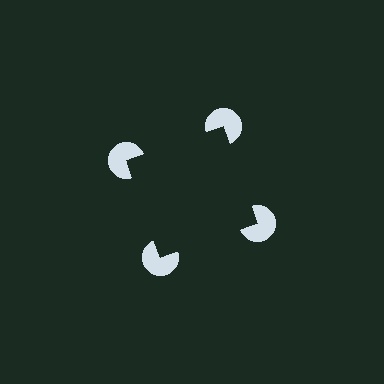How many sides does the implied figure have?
4 sides.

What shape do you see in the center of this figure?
An illusory square — its edges are inferred from the aligned wedge cuts in the pac-man discs, not physically drawn.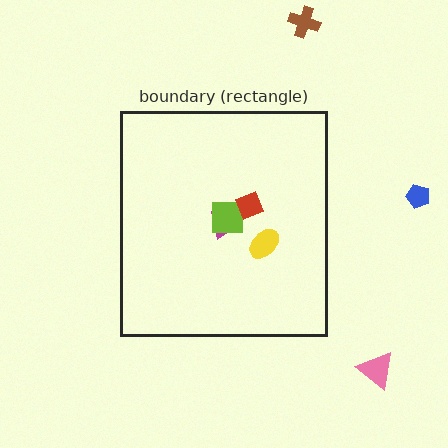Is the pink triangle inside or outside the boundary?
Outside.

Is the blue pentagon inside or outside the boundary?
Outside.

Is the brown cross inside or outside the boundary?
Outside.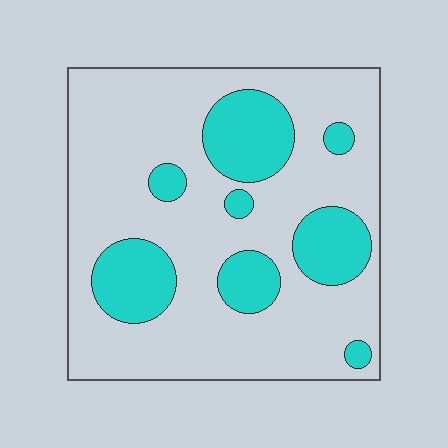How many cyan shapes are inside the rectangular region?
8.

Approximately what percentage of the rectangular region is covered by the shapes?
Approximately 25%.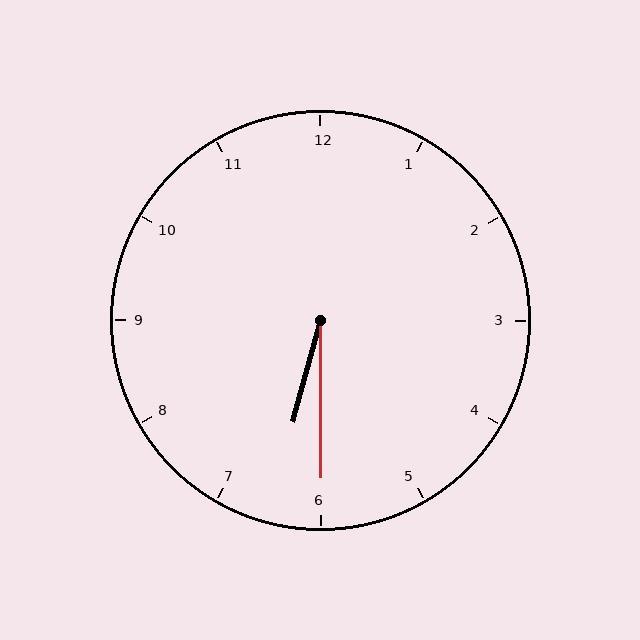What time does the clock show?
6:30.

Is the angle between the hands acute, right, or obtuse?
It is acute.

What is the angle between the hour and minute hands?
Approximately 15 degrees.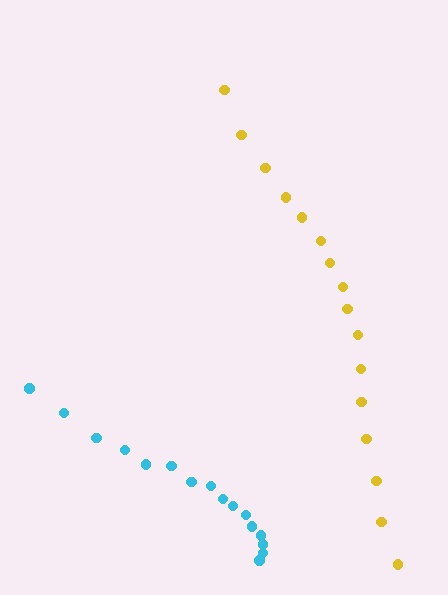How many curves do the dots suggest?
There are 2 distinct paths.